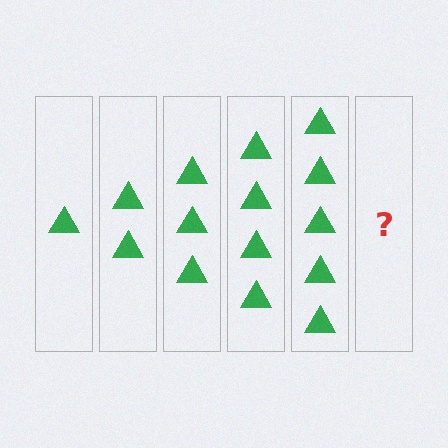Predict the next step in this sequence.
The next step is 6 triangles.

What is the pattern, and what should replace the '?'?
The pattern is that each step adds one more triangle. The '?' should be 6 triangles.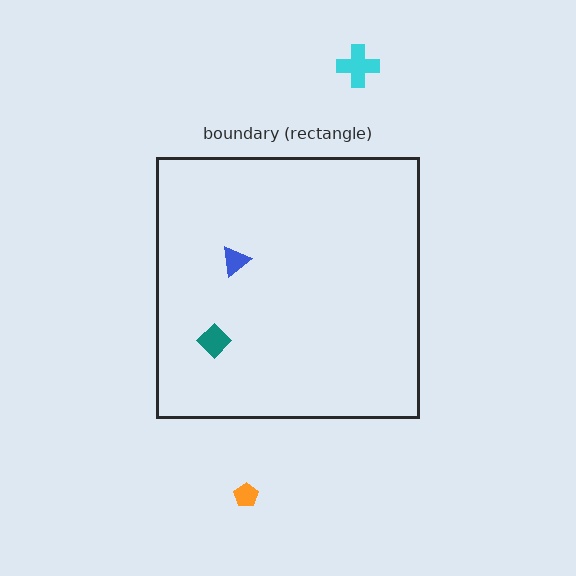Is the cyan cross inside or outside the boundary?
Outside.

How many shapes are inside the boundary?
2 inside, 2 outside.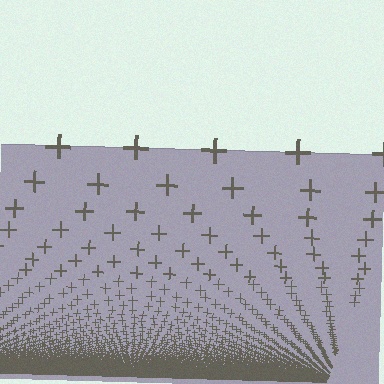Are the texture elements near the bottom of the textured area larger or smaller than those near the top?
Smaller. The gradient is inverted — elements near the bottom are smaller and denser.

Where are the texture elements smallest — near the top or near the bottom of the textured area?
Near the bottom.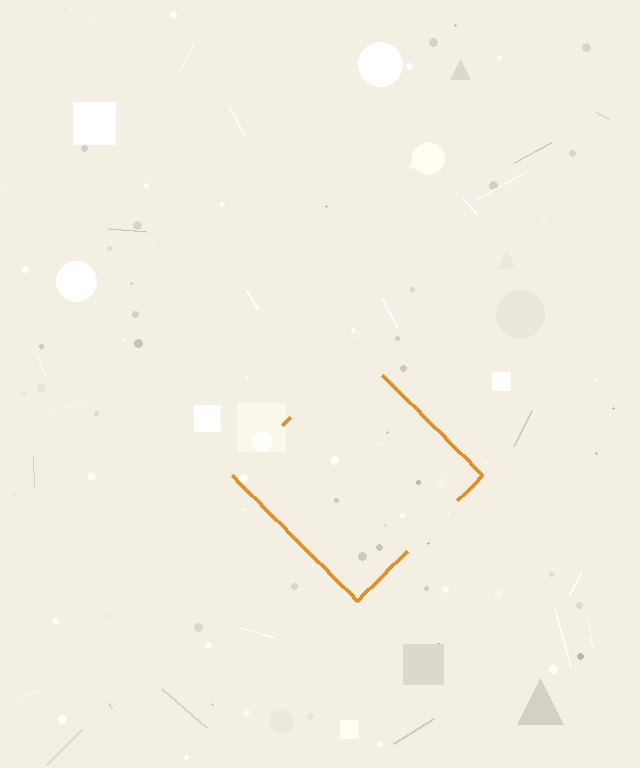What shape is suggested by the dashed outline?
The dashed outline suggests a diamond.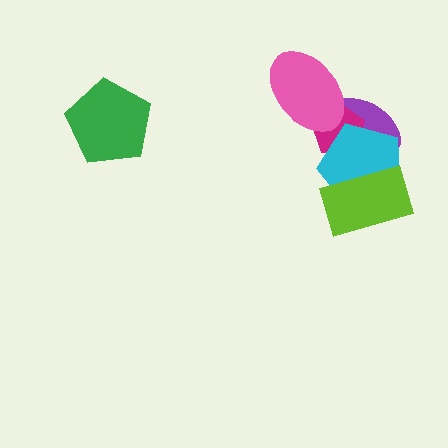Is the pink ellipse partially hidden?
No, no other shape covers it.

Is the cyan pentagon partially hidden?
Yes, it is partially covered by another shape.